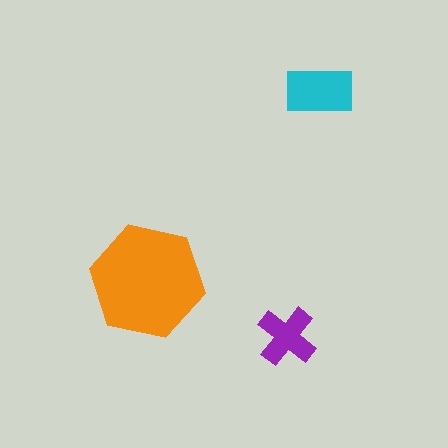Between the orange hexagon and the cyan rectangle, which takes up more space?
The orange hexagon.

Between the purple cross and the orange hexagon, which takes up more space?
The orange hexagon.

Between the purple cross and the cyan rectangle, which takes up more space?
The cyan rectangle.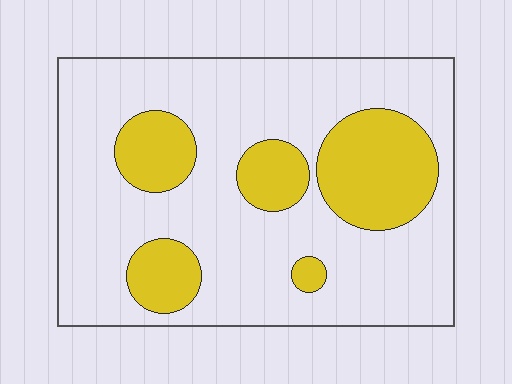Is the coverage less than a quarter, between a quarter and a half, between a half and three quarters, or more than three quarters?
Between a quarter and a half.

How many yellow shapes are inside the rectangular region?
5.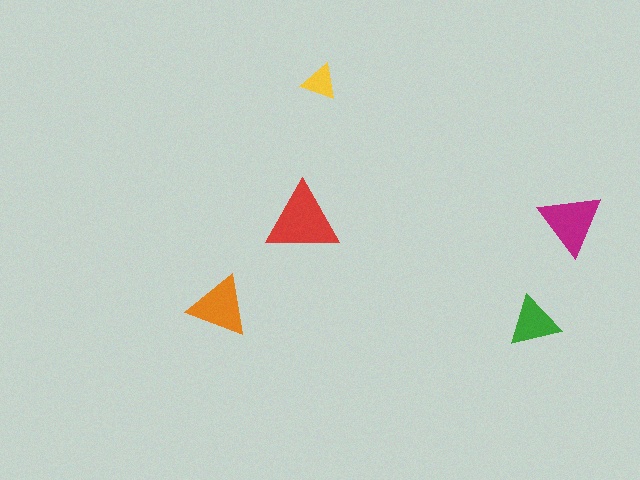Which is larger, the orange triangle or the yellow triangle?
The orange one.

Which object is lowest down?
The green triangle is bottommost.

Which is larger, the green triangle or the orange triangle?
The orange one.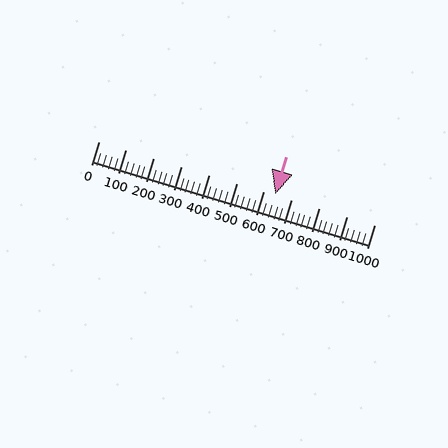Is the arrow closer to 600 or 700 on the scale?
The arrow is closer to 600.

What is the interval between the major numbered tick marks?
The major tick marks are spaced 100 units apart.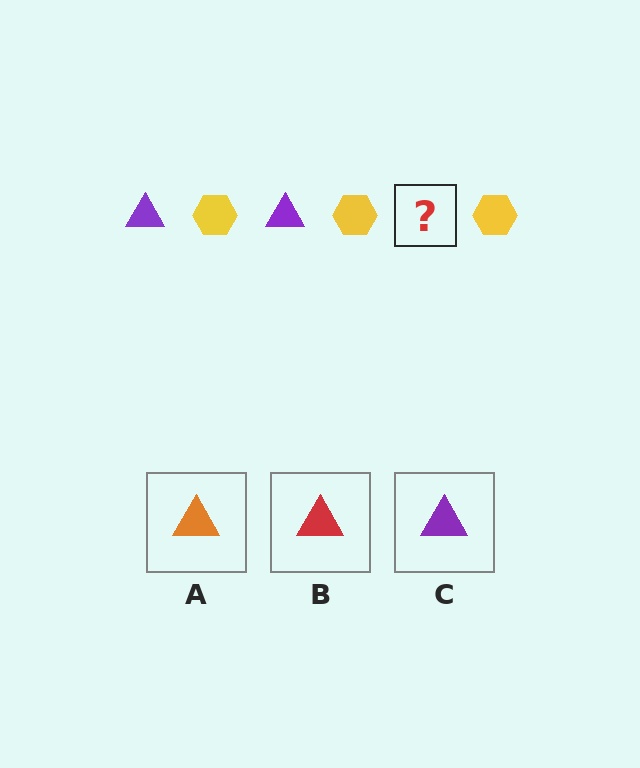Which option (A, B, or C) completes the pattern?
C.